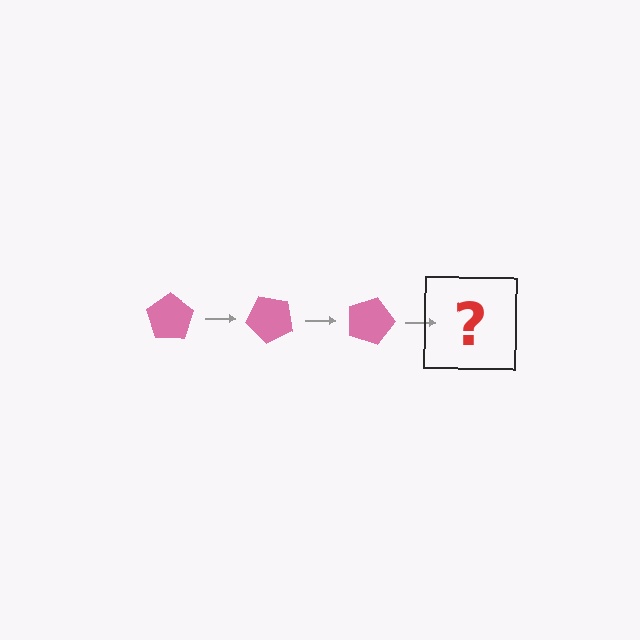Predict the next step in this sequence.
The next step is a pink pentagon rotated 135 degrees.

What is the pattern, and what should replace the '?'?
The pattern is that the pentagon rotates 45 degrees each step. The '?' should be a pink pentagon rotated 135 degrees.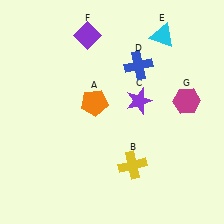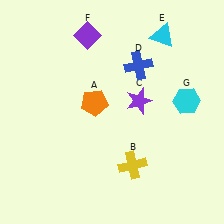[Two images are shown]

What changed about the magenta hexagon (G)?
In Image 1, G is magenta. In Image 2, it changed to cyan.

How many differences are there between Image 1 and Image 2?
There is 1 difference between the two images.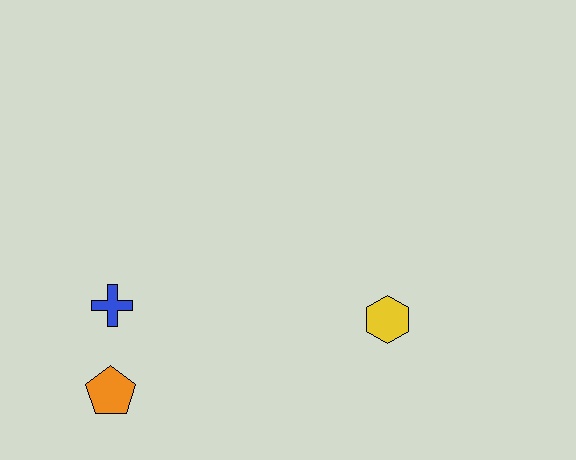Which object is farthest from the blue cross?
The yellow hexagon is farthest from the blue cross.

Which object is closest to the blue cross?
The orange pentagon is closest to the blue cross.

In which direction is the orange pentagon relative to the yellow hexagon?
The orange pentagon is to the left of the yellow hexagon.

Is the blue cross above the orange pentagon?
Yes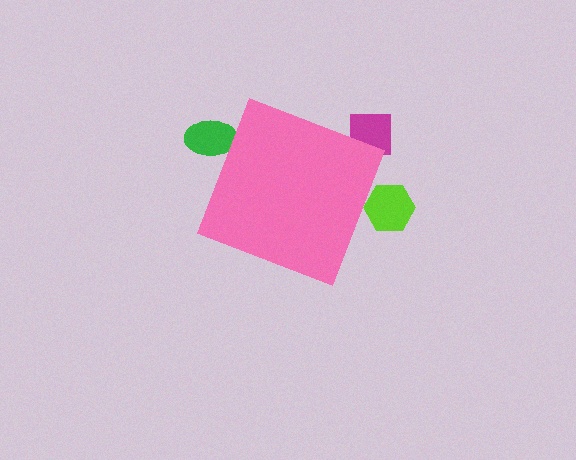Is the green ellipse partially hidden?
Yes, the green ellipse is partially hidden behind the pink diamond.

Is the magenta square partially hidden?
Yes, the magenta square is partially hidden behind the pink diamond.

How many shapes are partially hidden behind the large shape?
3 shapes are partially hidden.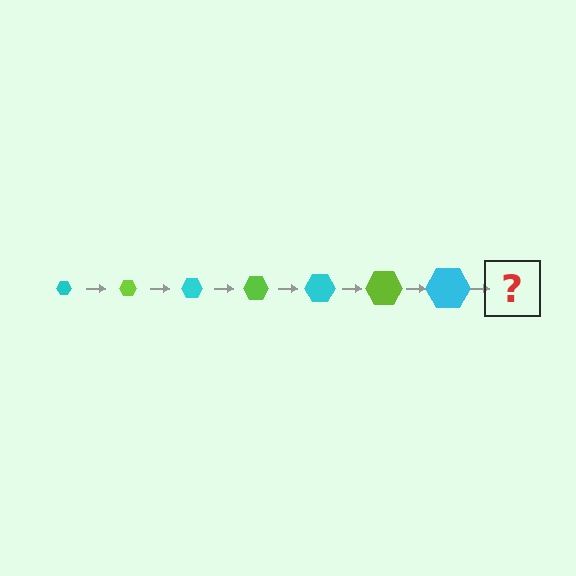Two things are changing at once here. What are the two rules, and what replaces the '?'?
The two rules are that the hexagon grows larger each step and the color cycles through cyan and lime. The '?' should be a lime hexagon, larger than the previous one.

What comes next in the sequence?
The next element should be a lime hexagon, larger than the previous one.